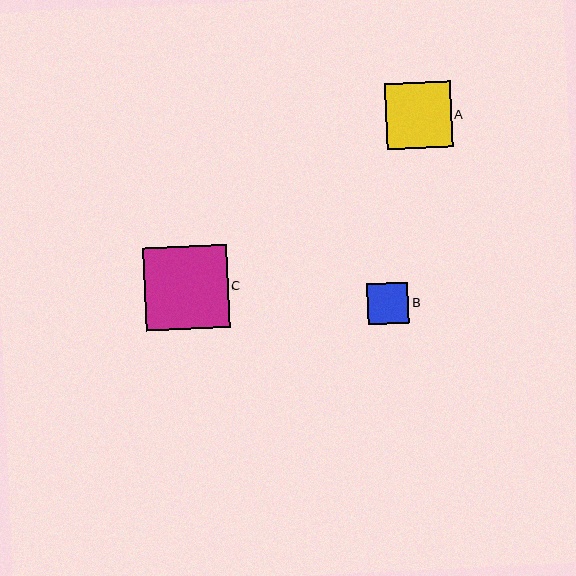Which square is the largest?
Square C is the largest with a size of approximately 83 pixels.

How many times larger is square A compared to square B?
Square A is approximately 1.6 times the size of square B.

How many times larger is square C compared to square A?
Square C is approximately 1.3 times the size of square A.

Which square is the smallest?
Square B is the smallest with a size of approximately 41 pixels.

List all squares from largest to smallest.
From largest to smallest: C, A, B.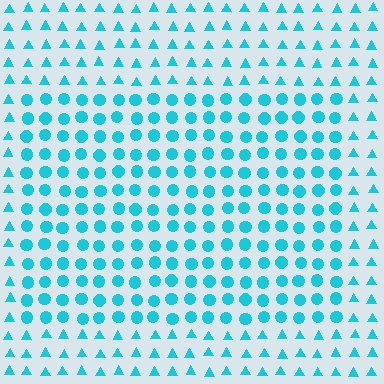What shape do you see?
I see a rectangle.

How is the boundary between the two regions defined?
The boundary is defined by a change in element shape: circles inside vs. triangles outside. All elements share the same color and spacing.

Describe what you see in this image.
The image is filled with small cyan elements arranged in a uniform grid. A rectangle-shaped region contains circles, while the surrounding area contains triangles. The boundary is defined purely by the change in element shape.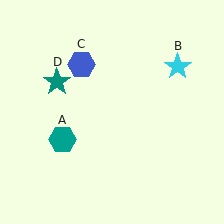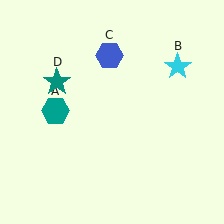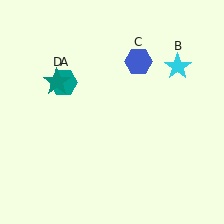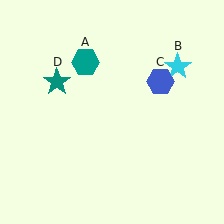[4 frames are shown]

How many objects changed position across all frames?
2 objects changed position: teal hexagon (object A), blue hexagon (object C).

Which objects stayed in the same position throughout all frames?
Cyan star (object B) and teal star (object D) remained stationary.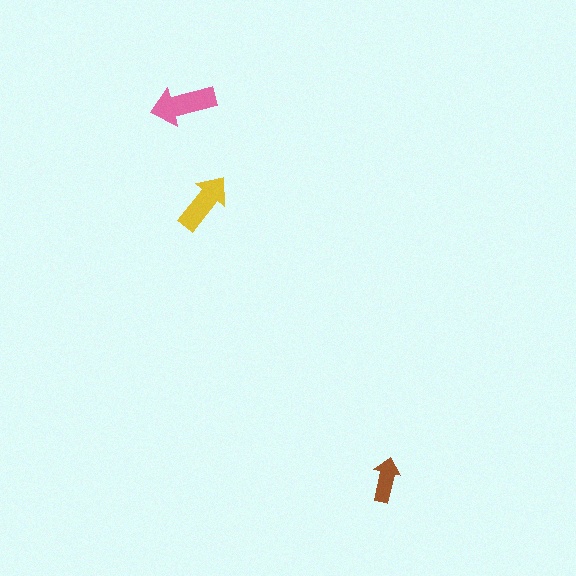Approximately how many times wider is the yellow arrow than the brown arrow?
About 1.5 times wider.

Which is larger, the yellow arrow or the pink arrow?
The pink one.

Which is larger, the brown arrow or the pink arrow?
The pink one.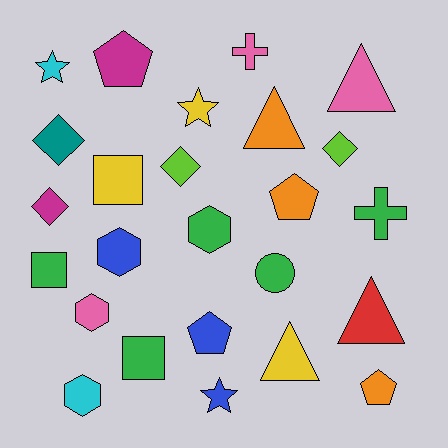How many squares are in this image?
There are 3 squares.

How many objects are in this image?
There are 25 objects.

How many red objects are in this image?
There is 1 red object.